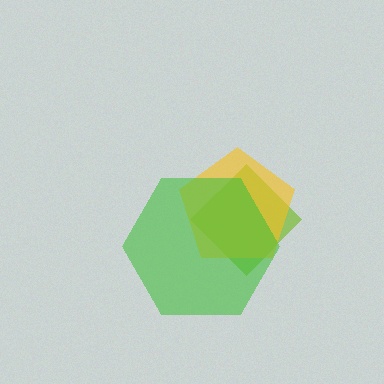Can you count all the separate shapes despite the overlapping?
Yes, there are 3 separate shapes.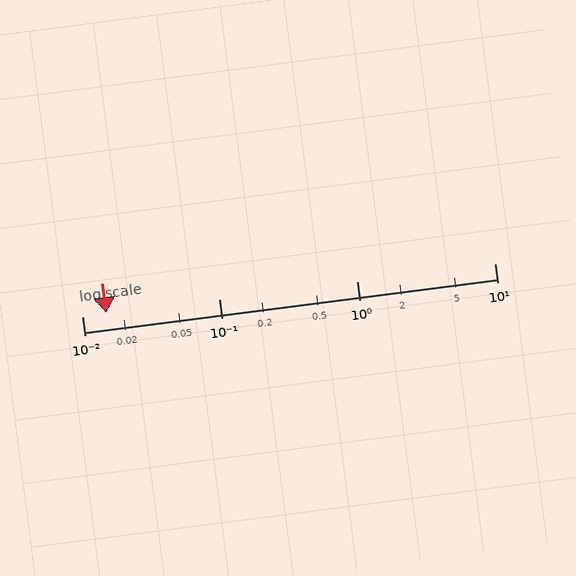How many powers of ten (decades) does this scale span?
The scale spans 3 decades, from 0.01 to 10.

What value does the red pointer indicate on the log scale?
The pointer indicates approximately 0.015.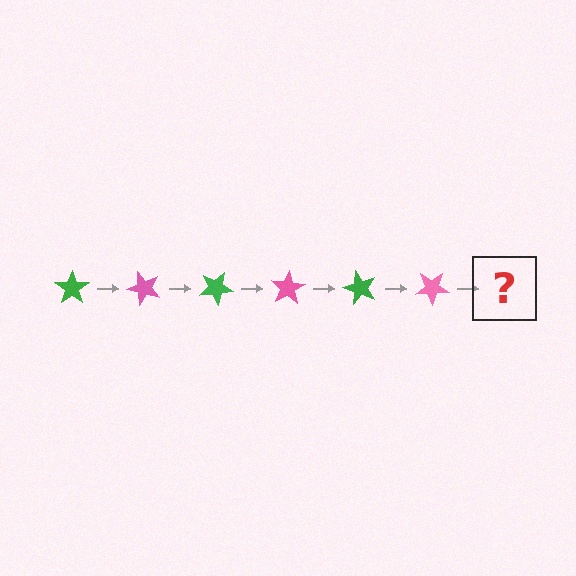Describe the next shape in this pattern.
It should be a green star, rotated 300 degrees from the start.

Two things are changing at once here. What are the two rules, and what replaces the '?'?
The two rules are that it rotates 50 degrees each step and the color cycles through green and pink. The '?' should be a green star, rotated 300 degrees from the start.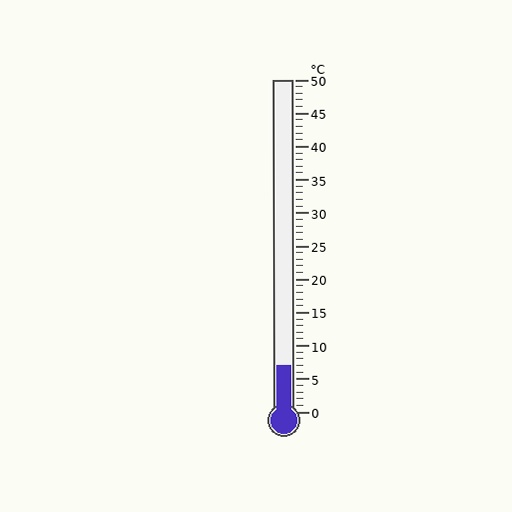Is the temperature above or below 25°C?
The temperature is below 25°C.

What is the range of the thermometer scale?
The thermometer scale ranges from 0°C to 50°C.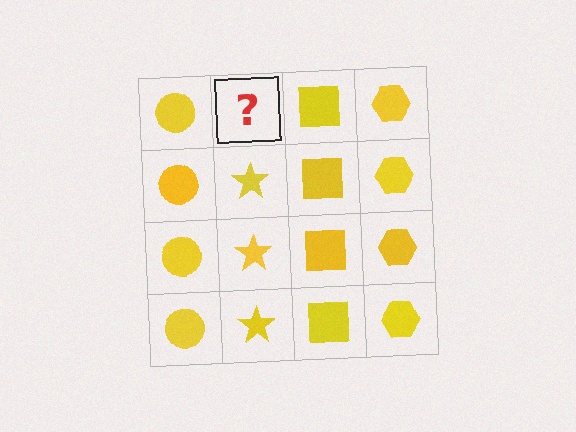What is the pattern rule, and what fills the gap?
The rule is that each column has a consistent shape. The gap should be filled with a yellow star.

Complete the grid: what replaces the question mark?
The question mark should be replaced with a yellow star.